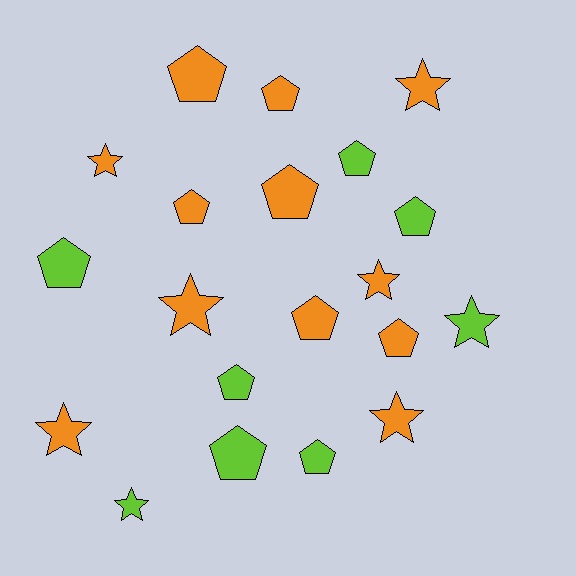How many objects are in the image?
There are 20 objects.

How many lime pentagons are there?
There are 6 lime pentagons.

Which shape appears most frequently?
Pentagon, with 12 objects.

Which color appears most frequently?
Orange, with 12 objects.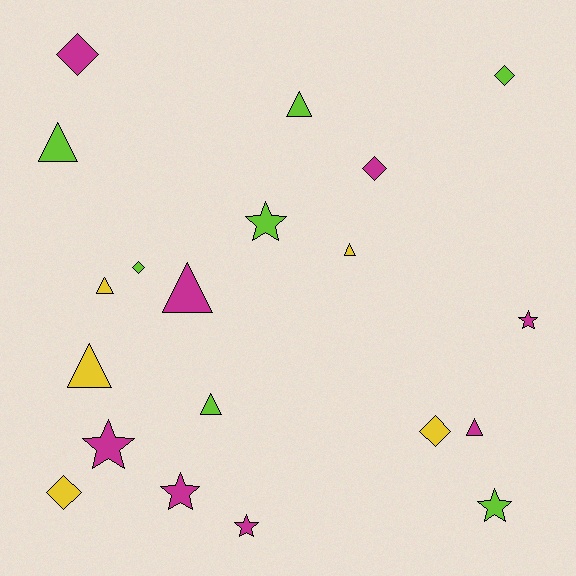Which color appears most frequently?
Magenta, with 8 objects.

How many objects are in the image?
There are 20 objects.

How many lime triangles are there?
There are 3 lime triangles.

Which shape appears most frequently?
Triangle, with 8 objects.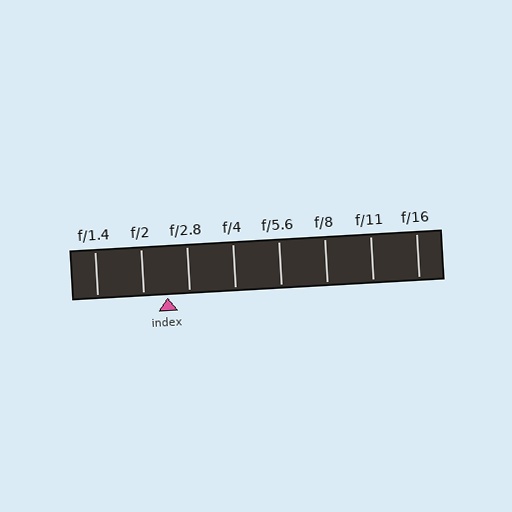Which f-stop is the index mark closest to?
The index mark is closest to f/2.8.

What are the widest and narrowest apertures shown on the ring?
The widest aperture shown is f/1.4 and the narrowest is f/16.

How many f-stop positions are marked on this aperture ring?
There are 8 f-stop positions marked.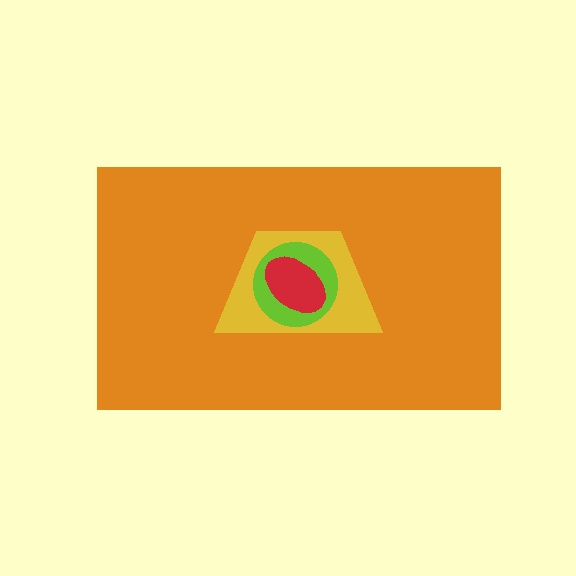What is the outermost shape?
The orange rectangle.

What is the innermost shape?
The red ellipse.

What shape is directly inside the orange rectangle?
The yellow trapezoid.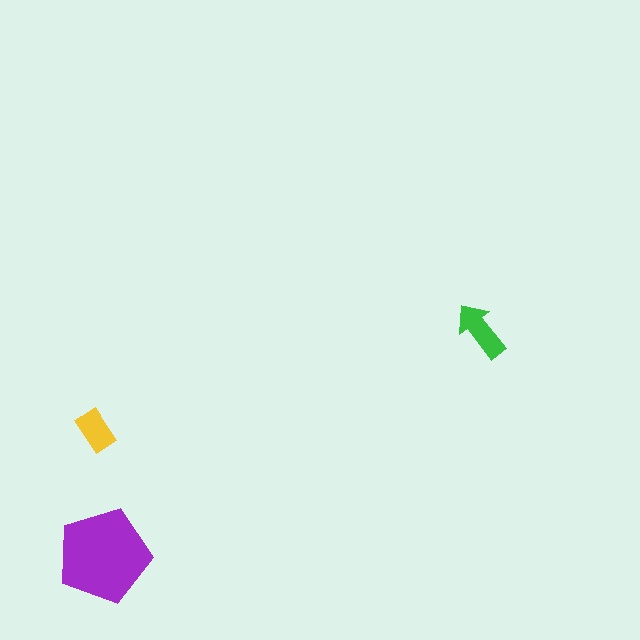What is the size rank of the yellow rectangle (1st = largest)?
3rd.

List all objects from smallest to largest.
The yellow rectangle, the green arrow, the purple pentagon.